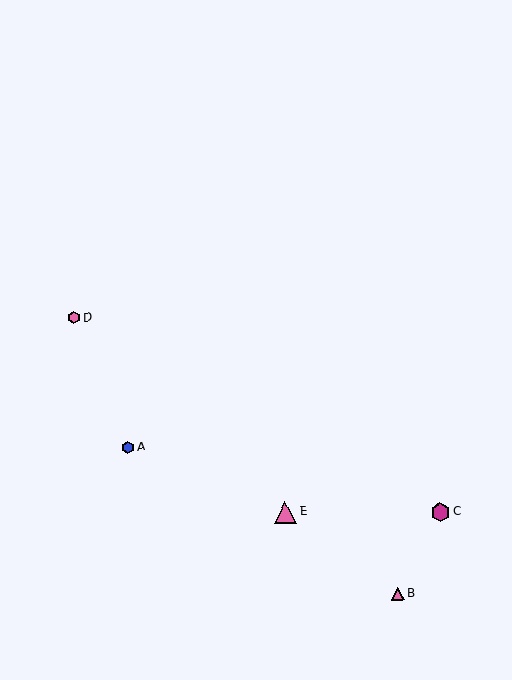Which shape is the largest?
The pink triangle (labeled E) is the largest.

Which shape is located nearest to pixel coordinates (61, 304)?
The pink hexagon (labeled D) at (74, 318) is nearest to that location.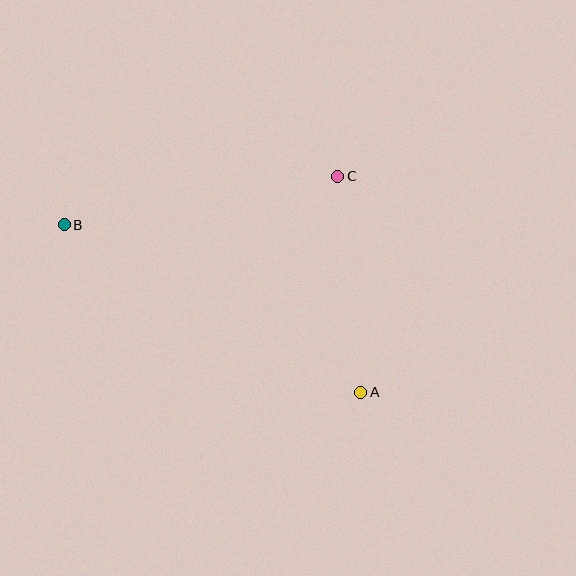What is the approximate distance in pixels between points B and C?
The distance between B and C is approximately 277 pixels.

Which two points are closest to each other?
Points A and C are closest to each other.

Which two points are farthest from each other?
Points A and B are farthest from each other.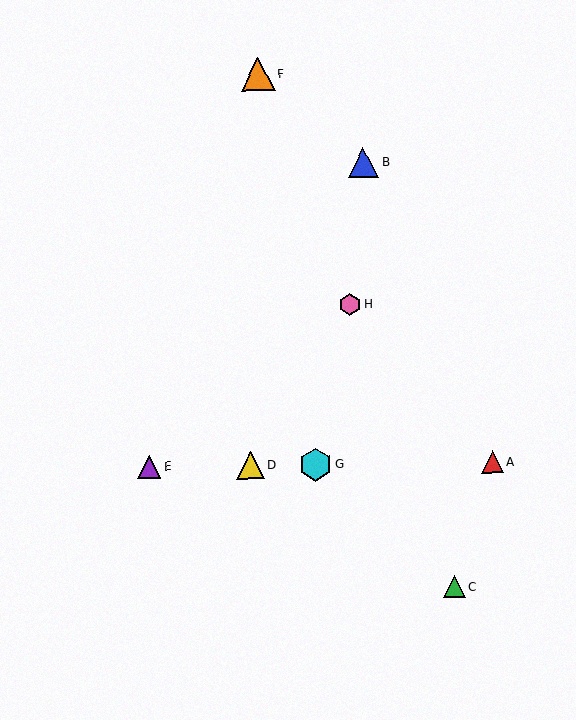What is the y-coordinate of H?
Object H is at y≈305.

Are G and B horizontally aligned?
No, G is at y≈464 and B is at y≈162.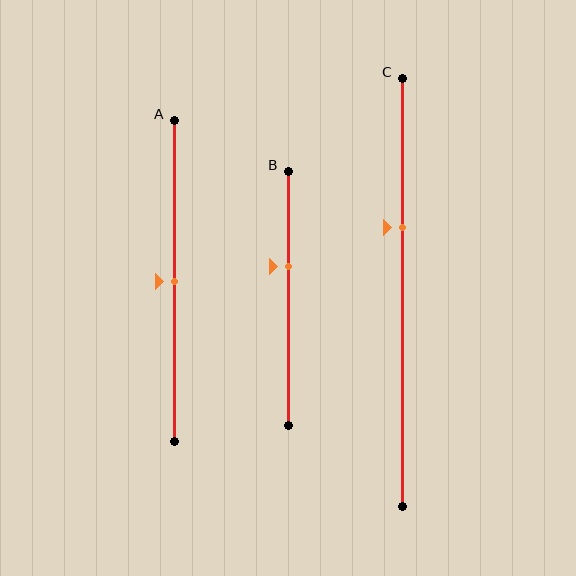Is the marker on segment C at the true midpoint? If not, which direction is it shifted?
No, the marker on segment C is shifted upward by about 15% of the segment length.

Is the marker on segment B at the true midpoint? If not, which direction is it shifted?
No, the marker on segment B is shifted upward by about 13% of the segment length.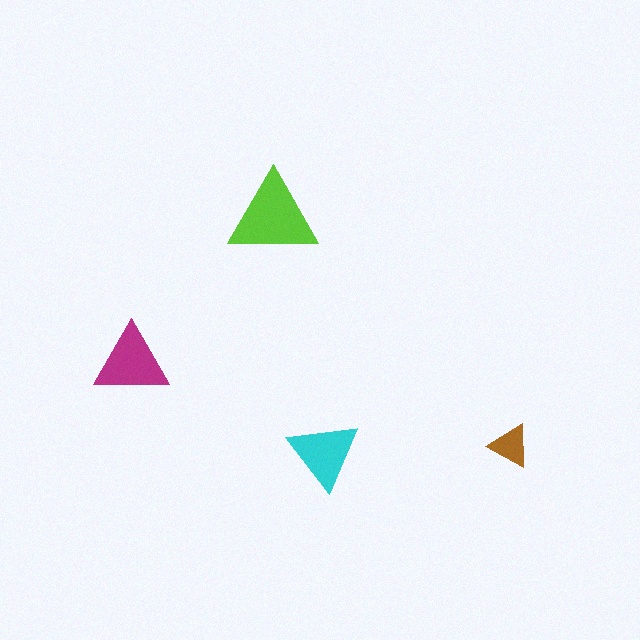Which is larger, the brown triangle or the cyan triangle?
The cyan one.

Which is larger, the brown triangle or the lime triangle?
The lime one.